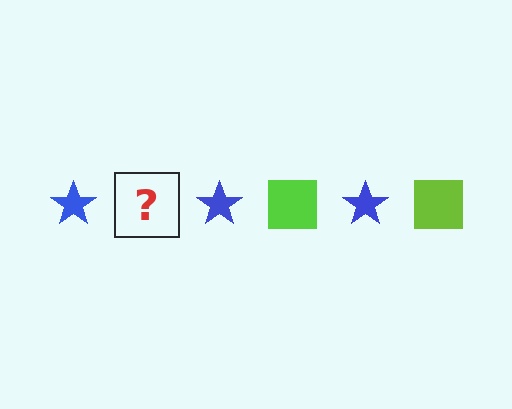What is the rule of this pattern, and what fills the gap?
The rule is that the pattern alternates between blue star and lime square. The gap should be filled with a lime square.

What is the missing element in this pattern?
The missing element is a lime square.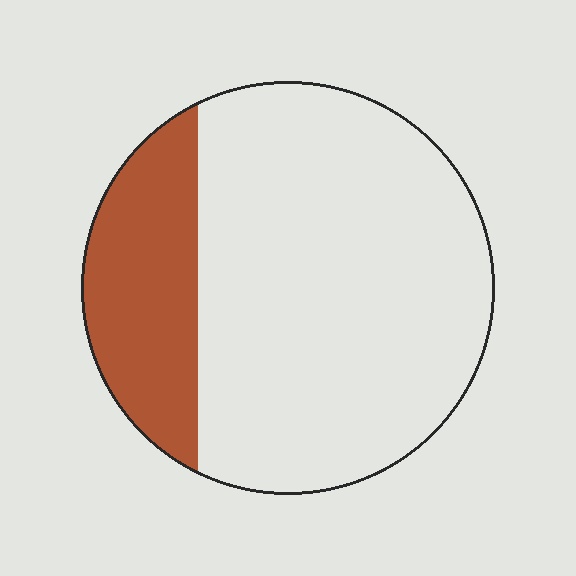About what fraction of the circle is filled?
About one quarter (1/4).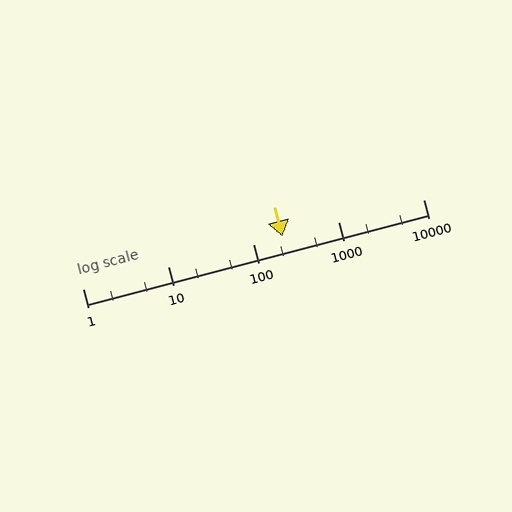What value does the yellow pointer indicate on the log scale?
The pointer indicates approximately 220.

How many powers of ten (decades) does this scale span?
The scale spans 4 decades, from 1 to 10000.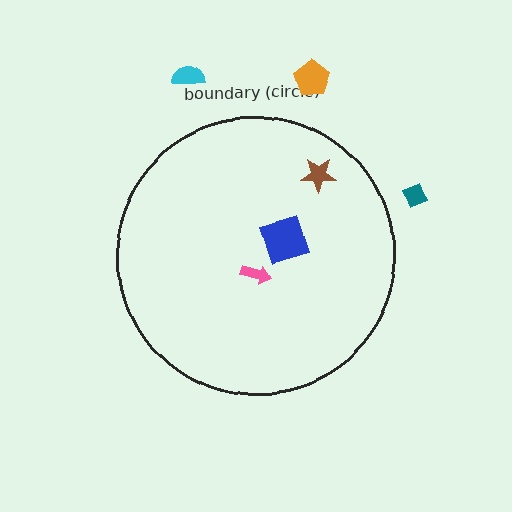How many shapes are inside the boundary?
3 inside, 3 outside.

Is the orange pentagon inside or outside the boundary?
Outside.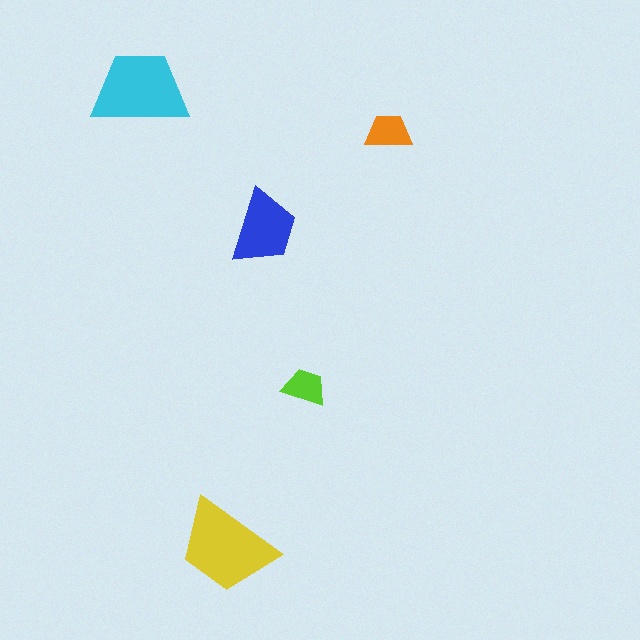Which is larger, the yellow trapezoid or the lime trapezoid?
The yellow one.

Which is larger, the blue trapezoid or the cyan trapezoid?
The cyan one.